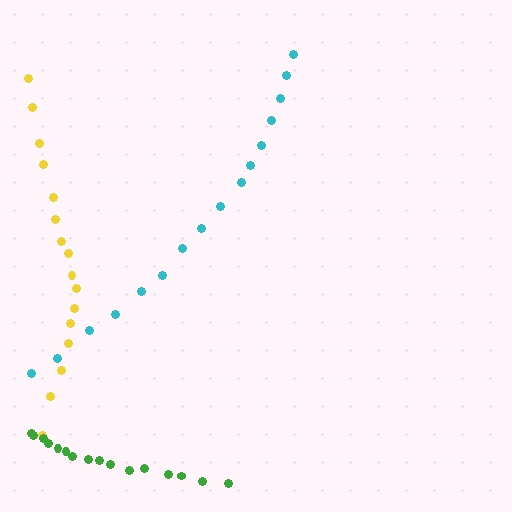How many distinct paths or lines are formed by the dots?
There are 3 distinct paths.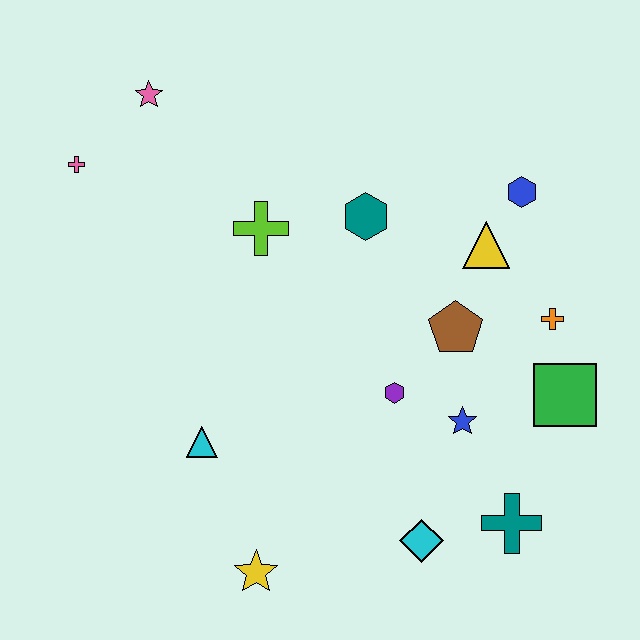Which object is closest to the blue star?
The purple hexagon is closest to the blue star.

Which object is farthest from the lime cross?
The teal cross is farthest from the lime cross.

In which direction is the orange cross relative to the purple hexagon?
The orange cross is to the right of the purple hexagon.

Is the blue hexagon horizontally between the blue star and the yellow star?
No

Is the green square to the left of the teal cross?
No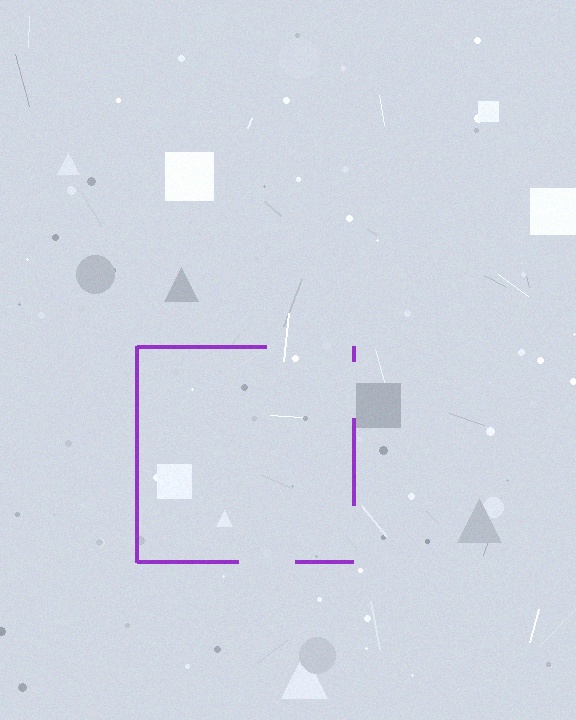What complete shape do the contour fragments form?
The contour fragments form a square.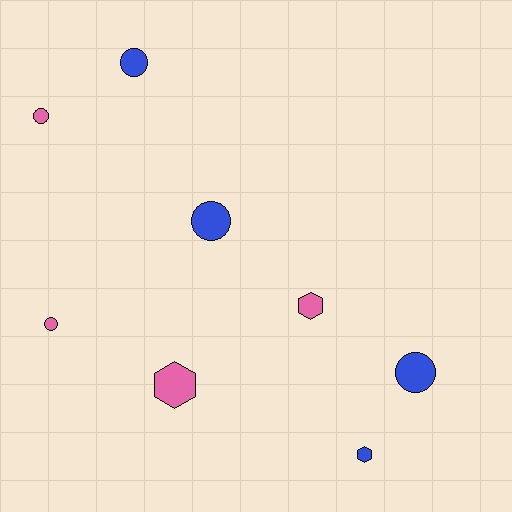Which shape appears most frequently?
Circle, with 5 objects.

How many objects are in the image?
There are 8 objects.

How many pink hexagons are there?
There are 2 pink hexagons.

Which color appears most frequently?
Pink, with 4 objects.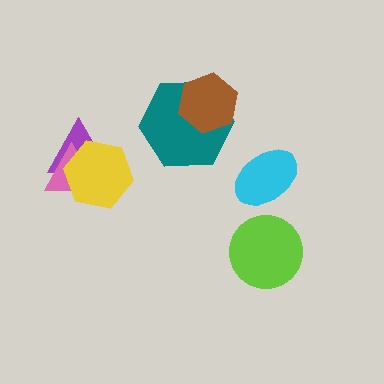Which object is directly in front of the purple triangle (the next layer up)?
The pink triangle is directly in front of the purple triangle.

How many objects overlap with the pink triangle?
2 objects overlap with the pink triangle.